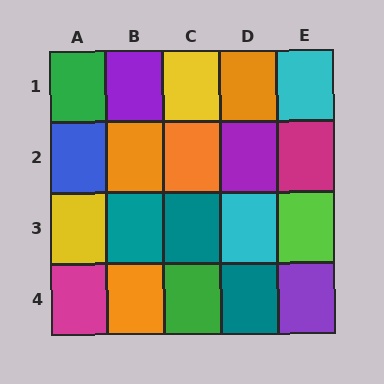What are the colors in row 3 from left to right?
Yellow, teal, teal, cyan, lime.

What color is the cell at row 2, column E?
Magenta.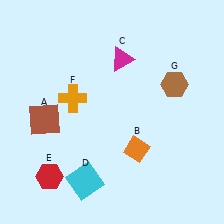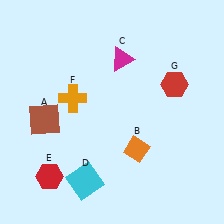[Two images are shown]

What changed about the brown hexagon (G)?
In Image 1, G is brown. In Image 2, it changed to red.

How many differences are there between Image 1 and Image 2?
There is 1 difference between the two images.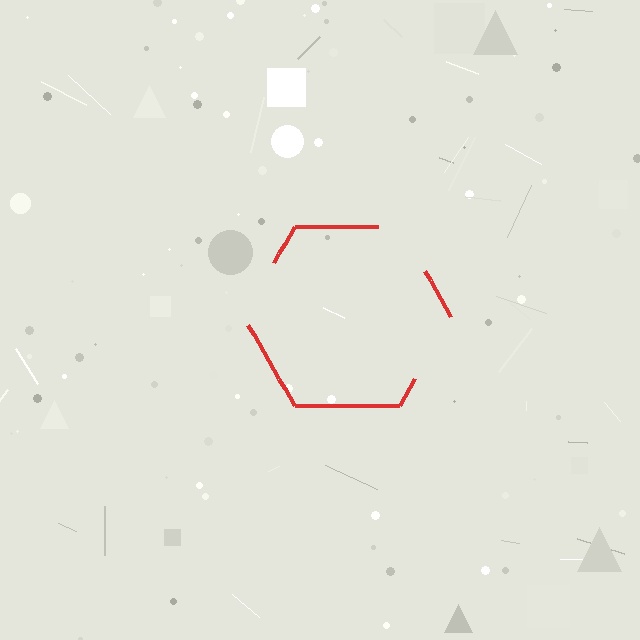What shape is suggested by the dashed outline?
The dashed outline suggests a hexagon.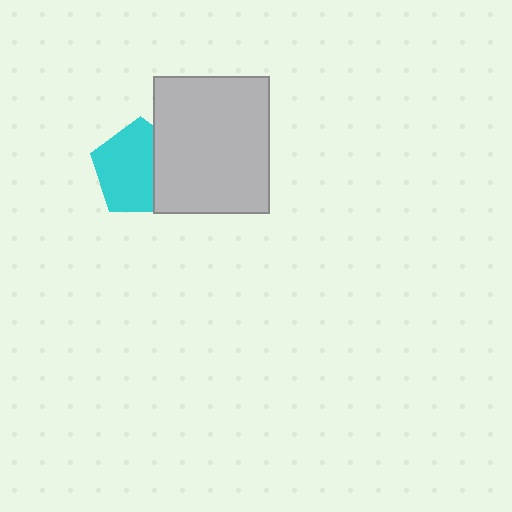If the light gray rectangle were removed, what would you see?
You would see the complete cyan pentagon.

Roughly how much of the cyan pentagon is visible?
Most of it is visible (roughly 68%).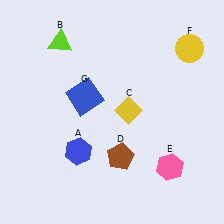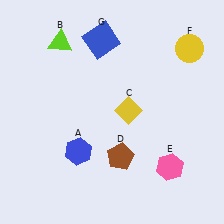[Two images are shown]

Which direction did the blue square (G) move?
The blue square (G) moved up.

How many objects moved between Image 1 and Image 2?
1 object moved between the two images.